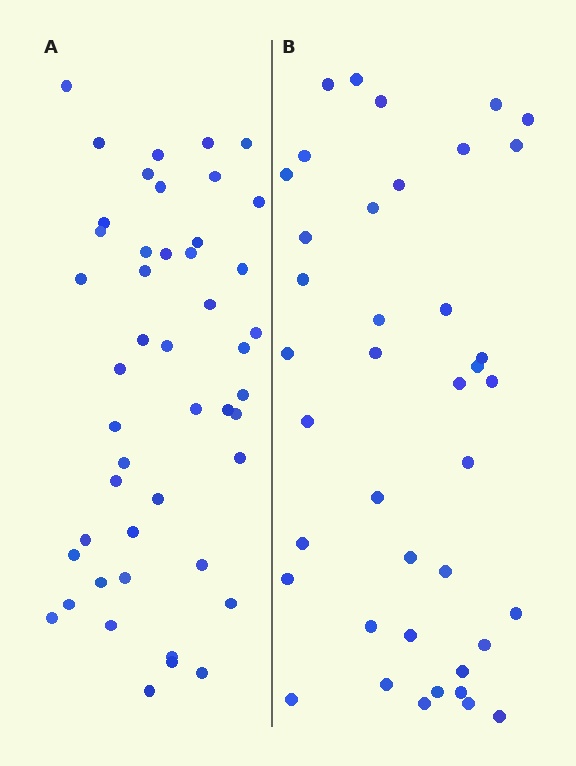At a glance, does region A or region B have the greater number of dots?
Region A (the left region) has more dots.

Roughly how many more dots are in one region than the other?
Region A has roughly 8 or so more dots than region B.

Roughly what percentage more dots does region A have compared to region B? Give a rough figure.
About 20% more.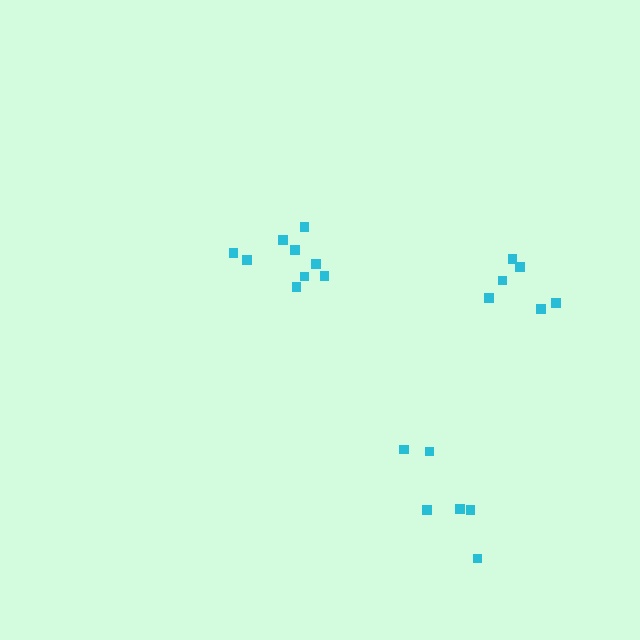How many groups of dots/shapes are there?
There are 3 groups.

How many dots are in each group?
Group 1: 9 dots, Group 2: 6 dots, Group 3: 6 dots (21 total).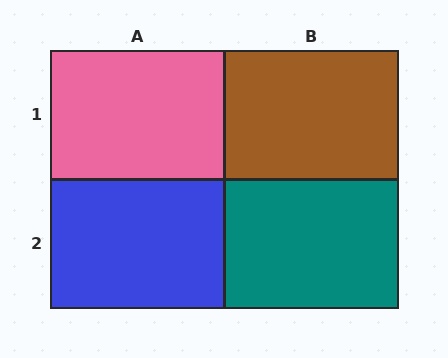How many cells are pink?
1 cell is pink.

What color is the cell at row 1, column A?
Pink.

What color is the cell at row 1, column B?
Brown.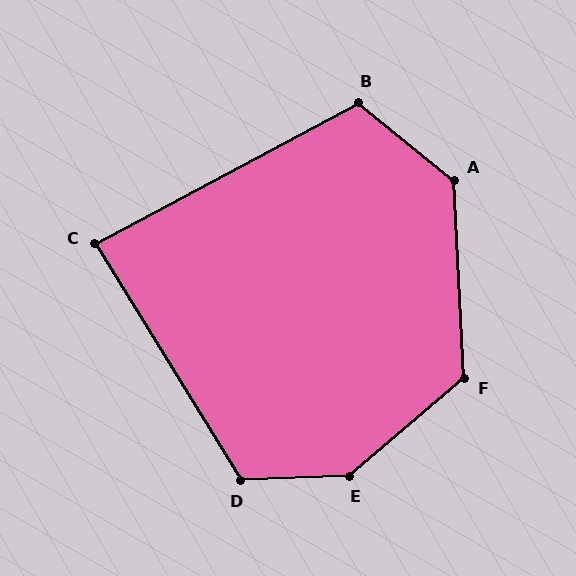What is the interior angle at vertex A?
Approximately 132 degrees (obtuse).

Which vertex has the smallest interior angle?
C, at approximately 86 degrees.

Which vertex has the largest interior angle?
E, at approximately 142 degrees.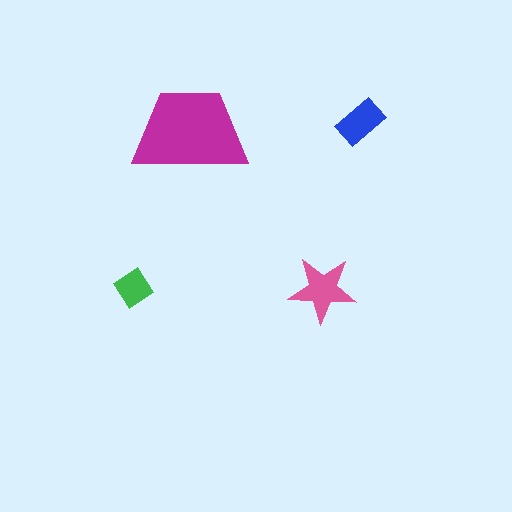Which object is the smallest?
The green diamond.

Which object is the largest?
The magenta trapezoid.